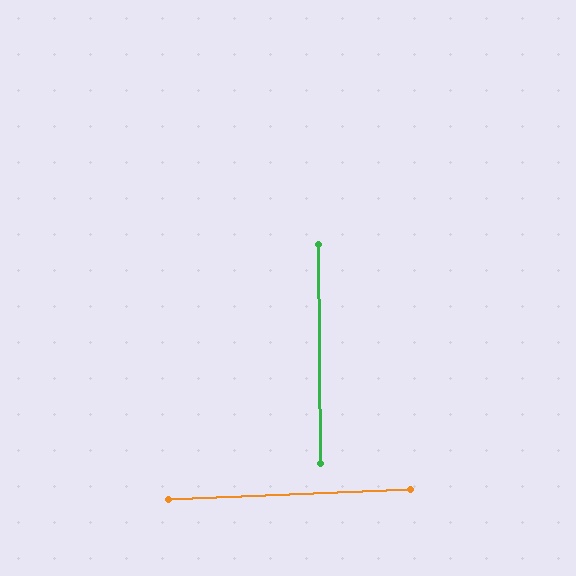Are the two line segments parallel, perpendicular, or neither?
Perpendicular — they meet at approximately 88°.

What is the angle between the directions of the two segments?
Approximately 88 degrees.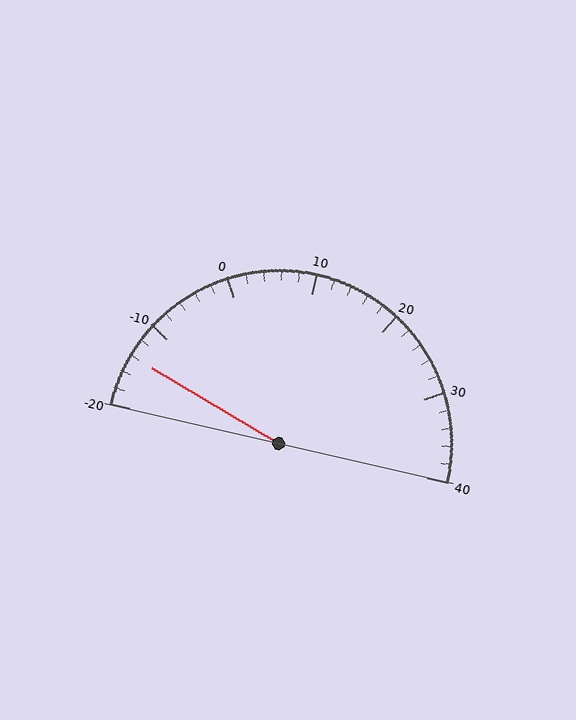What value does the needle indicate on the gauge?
The needle indicates approximately -14.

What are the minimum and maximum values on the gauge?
The gauge ranges from -20 to 40.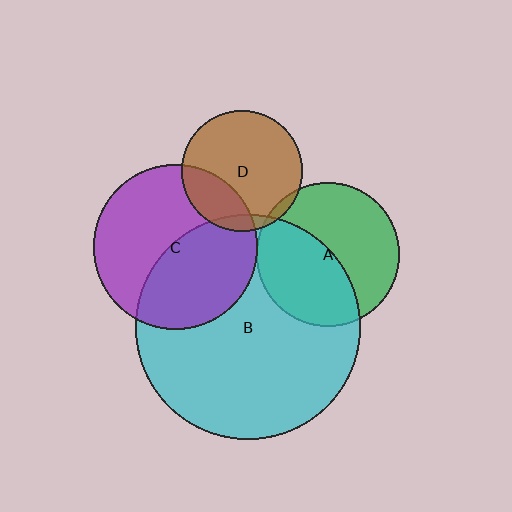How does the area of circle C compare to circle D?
Approximately 1.8 times.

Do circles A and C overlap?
Yes.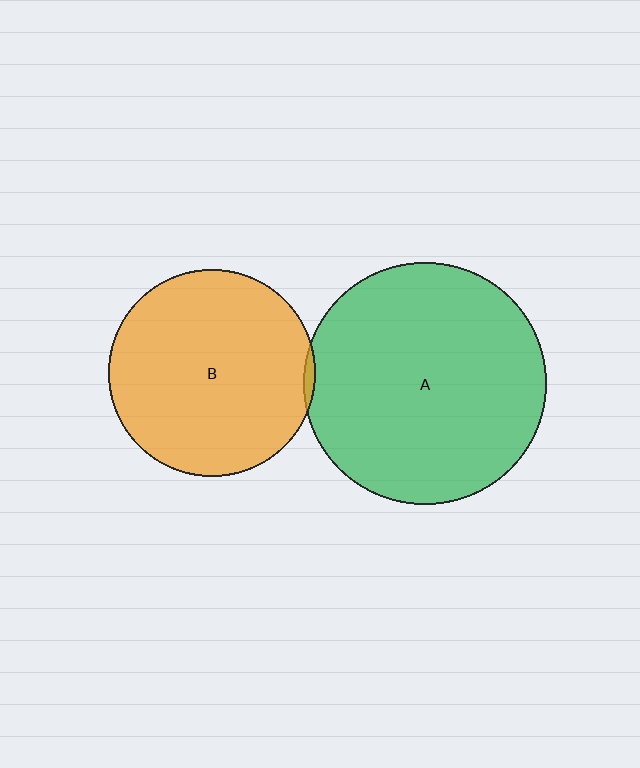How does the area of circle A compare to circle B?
Approximately 1.4 times.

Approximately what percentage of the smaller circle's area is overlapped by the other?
Approximately 5%.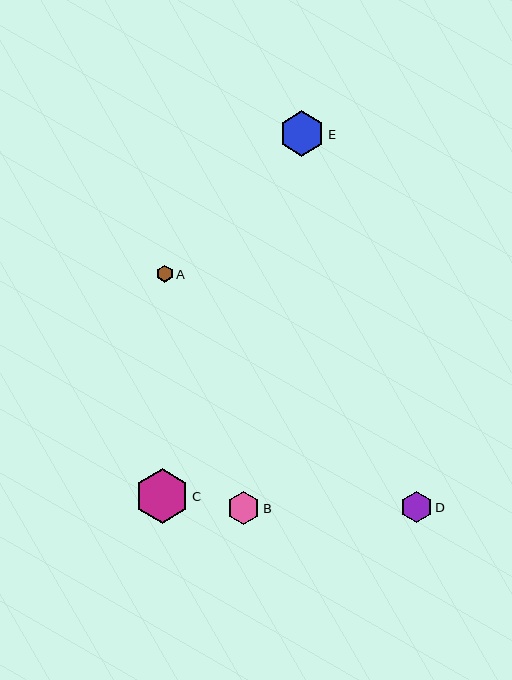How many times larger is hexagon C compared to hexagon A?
Hexagon C is approximately 3.2 times the size of hexagon A.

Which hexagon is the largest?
Hexagon C is the largest with a size of approximately 55 pixels.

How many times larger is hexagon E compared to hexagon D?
Hexagon E is approximately 1.4 times the size of hexagon D.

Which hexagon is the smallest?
Hexagon A is the smallest with a size of approximately 17 pixels.